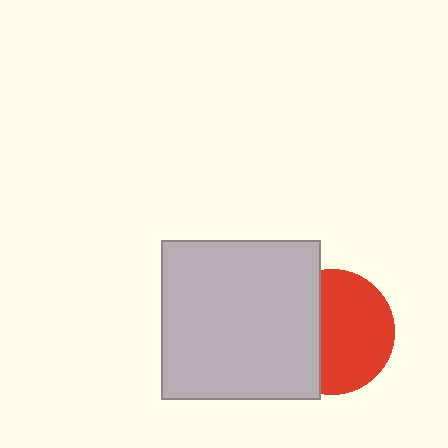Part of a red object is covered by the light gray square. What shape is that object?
It is a circle.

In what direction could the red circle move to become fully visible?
The red circle could move right. That would shift it out from behind the light gray square entirely.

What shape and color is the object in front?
The object in front is a light gray square.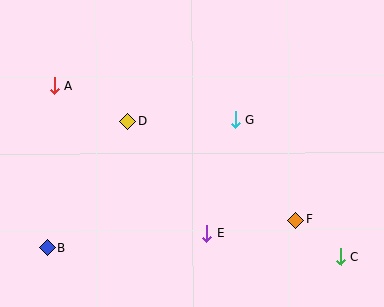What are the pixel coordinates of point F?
Point F is at (296, 220).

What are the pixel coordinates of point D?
Point D is at (128, 121).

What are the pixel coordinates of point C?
Point C is at (341, 257).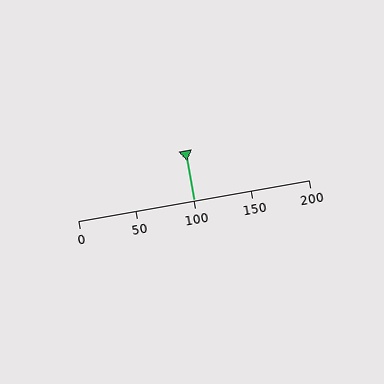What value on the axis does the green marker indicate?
The marker indicates approximately 100.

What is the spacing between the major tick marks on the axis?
The major ticks are spaced 50 apart.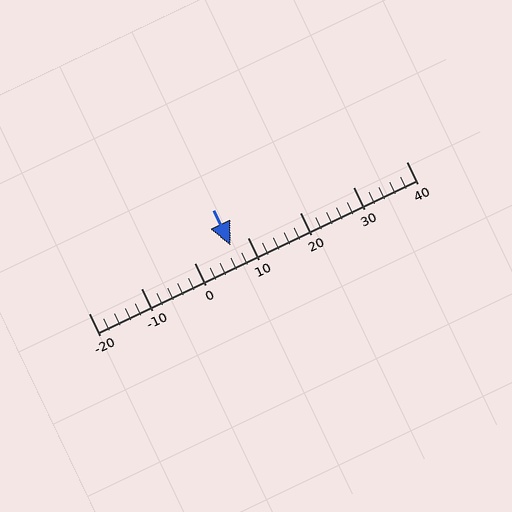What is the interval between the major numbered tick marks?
The major tick marks are spaced 10 units apart.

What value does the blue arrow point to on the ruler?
The blue arrow points to approximately 7.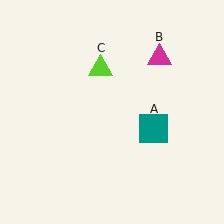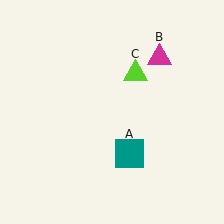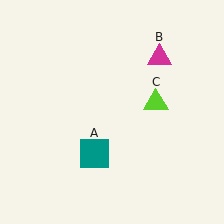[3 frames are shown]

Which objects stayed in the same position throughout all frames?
Magenta triangle (object B) remained stationary.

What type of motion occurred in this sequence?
The teal square (object A), lime triangle (object C) rotated clockwise around the center of the scene.